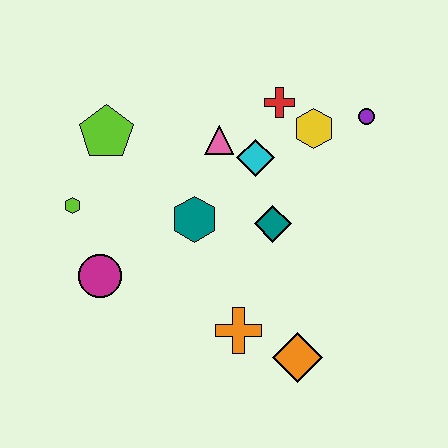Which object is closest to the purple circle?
The yellow hexagon is closest to the purple circle.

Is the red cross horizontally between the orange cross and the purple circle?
Yes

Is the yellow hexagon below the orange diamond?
No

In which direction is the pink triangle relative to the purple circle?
The pink triangle is to the left of the purple circle.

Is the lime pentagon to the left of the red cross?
Yes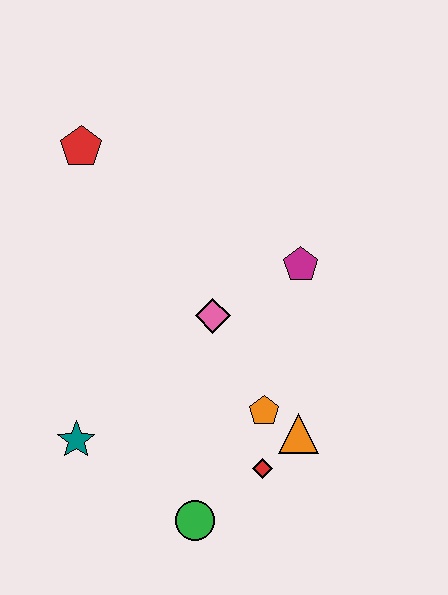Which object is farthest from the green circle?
The red pentagon is farthest from the green circle.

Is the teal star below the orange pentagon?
Yes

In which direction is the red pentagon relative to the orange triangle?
The red pentagon is above the orange triangle.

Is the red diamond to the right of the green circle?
Yes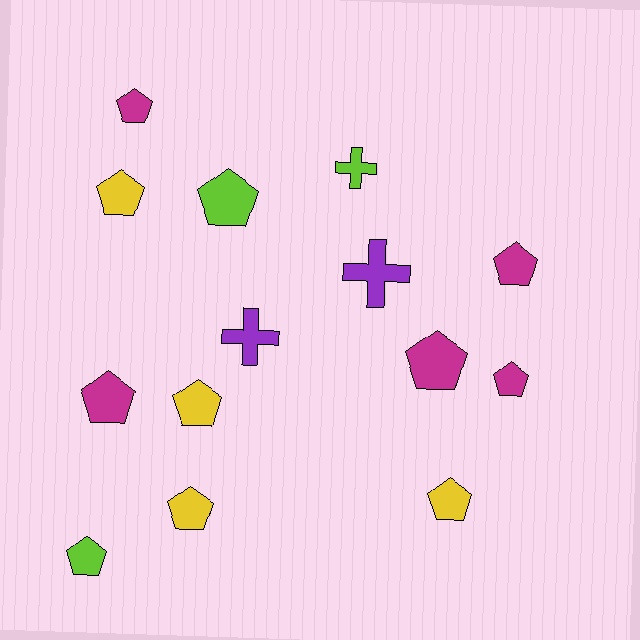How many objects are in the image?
There are 14 objects.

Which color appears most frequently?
Magenta, with 5 objects.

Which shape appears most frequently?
Pentagon, with 11 objects.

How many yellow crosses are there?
There are no yellow crosses.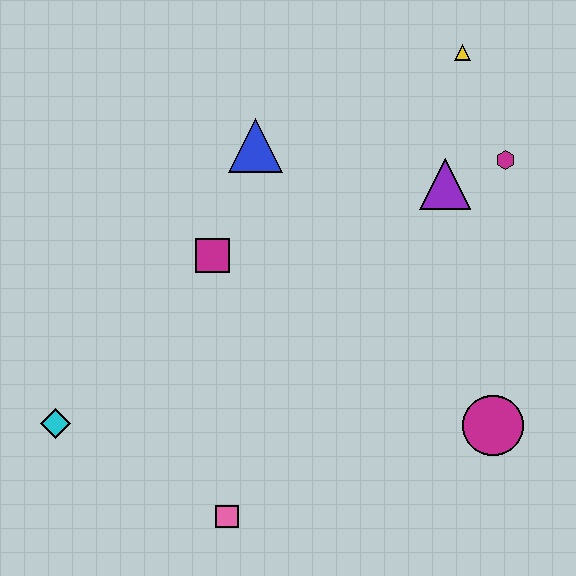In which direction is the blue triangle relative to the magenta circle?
The blue triangle is above the magenta circle.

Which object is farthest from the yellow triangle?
The cyan diamond is farthest from the yellow triangle.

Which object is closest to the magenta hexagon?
The purple triangle is closest to the magenta hexagon.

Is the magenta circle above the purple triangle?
No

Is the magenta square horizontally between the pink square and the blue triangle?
No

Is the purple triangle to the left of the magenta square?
No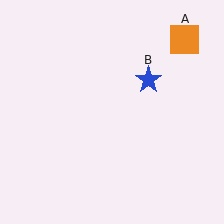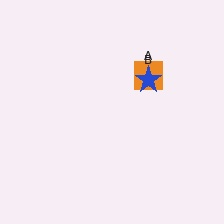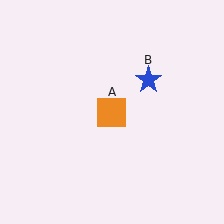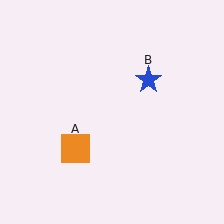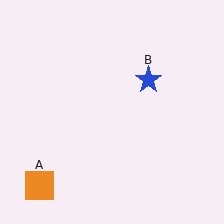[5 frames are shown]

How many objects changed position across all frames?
1 object changed position: orange square (object A).